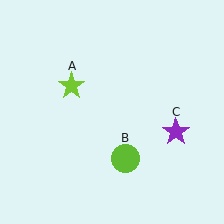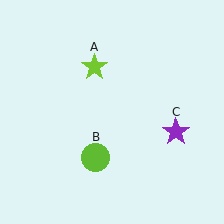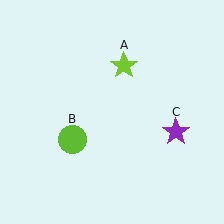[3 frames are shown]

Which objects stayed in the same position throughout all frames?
Purple star (object C) remained stationary.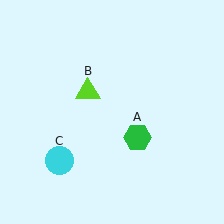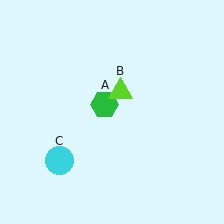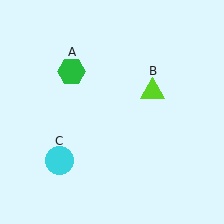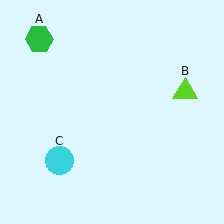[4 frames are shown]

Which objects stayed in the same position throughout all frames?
Cyan circle (object C) remained stationary.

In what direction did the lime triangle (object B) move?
The lime triangle (object B) moved right.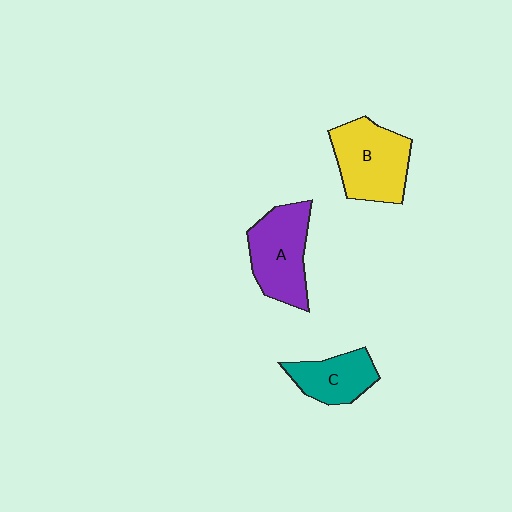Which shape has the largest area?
Shape B (yellow).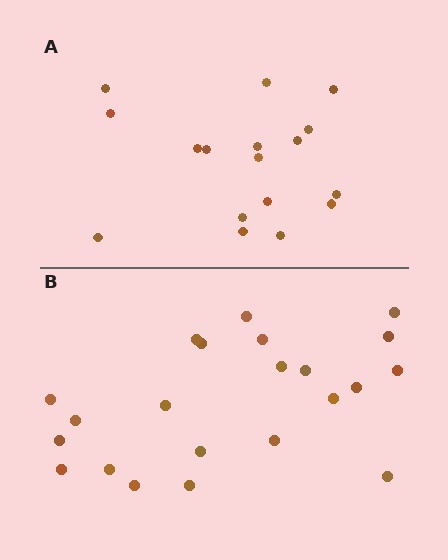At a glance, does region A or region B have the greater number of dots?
Region B (the bottom region) has more dots.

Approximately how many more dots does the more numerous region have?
Region B has about 5 more dots than region A.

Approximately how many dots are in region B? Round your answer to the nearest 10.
About 20 dots. (The exact count is 22, which rounds to 20.)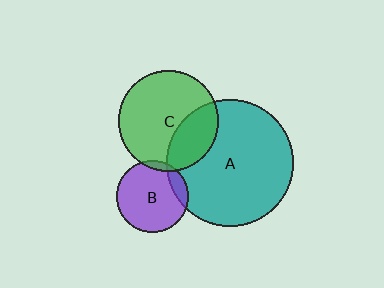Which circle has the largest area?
Circle A (teal).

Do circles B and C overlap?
Yes.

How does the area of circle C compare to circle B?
Approximately 1.9 times.